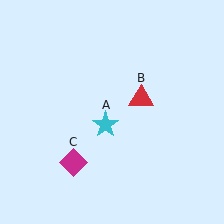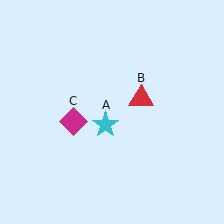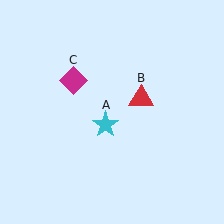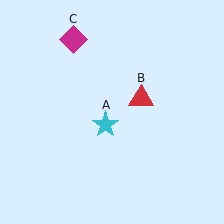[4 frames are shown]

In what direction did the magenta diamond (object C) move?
The magenta diamond (object C) moved up.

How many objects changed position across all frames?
1 object changed position: magenta diamond (object C).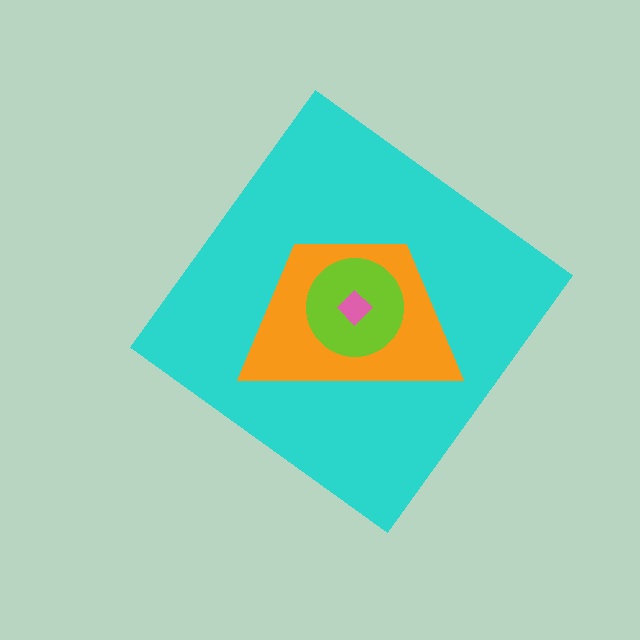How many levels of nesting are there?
4.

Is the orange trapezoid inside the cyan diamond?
Yes.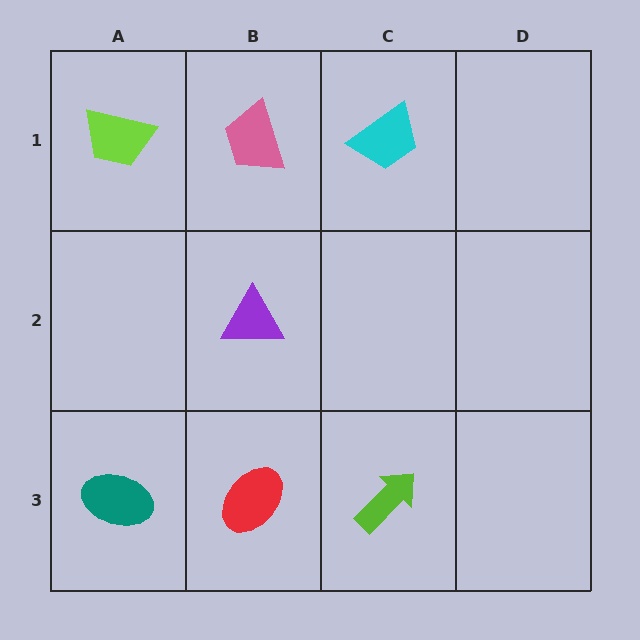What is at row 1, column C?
A cyan trapezoid.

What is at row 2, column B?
A purple triangle.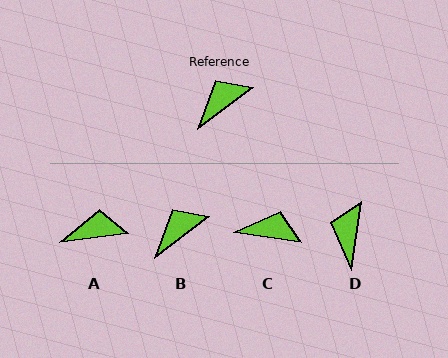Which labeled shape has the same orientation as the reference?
B.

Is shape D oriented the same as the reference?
No, it is off by about 44 degrees.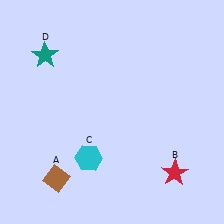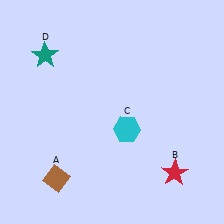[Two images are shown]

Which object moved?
The cyan hexagon (C) moved right.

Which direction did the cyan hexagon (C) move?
The cyan hexagon (C) moved right.